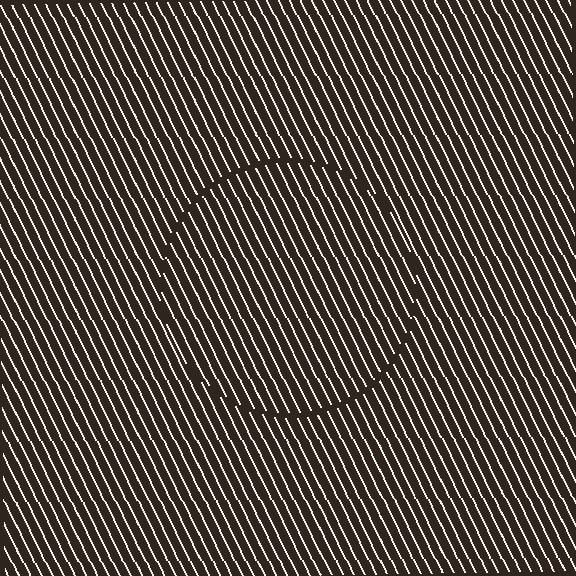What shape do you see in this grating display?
An illusory circle. The interior of the shape contains the same grating, shifted by half a period — the contour is defined by the phase discontinuity where line-ends from the inner and outer gratings abut.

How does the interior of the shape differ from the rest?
The interior of the shape contains the same grating, shifted by half a period — the contour is defined by the phase discontinuity where line-ends from the inner and outer gratings abut.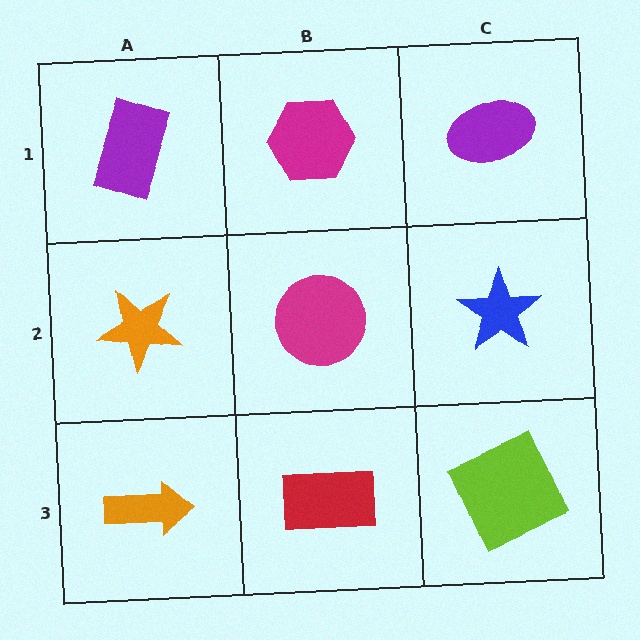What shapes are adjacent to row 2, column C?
A purple ellipse (row 1, column C), a lime square (row 3, column C), a magenta circle (row 2, column B).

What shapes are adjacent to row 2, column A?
A purple rectangle (row 1, column A), an orange arrow (row 3, column A), a magenta circle (row 2, column B).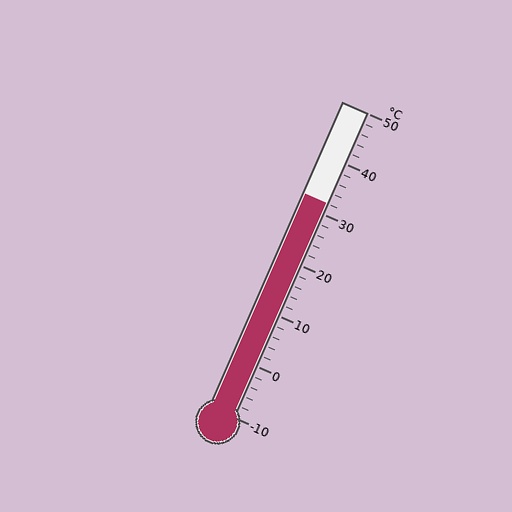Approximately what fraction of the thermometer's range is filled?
The thermometer is filled to approximately 70% of its range.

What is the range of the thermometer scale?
The thermometer scale ranges from -10°C to 50°C.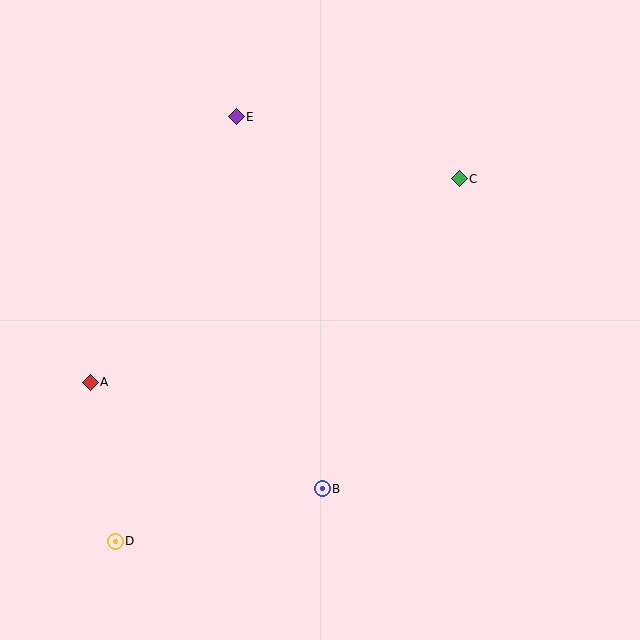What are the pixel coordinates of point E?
Point E is at (236, 117).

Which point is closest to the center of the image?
Point B at (322, 489) is closest to the center.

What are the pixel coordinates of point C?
Point C is at (459, 179).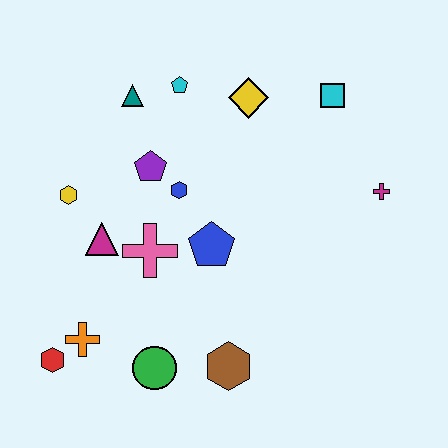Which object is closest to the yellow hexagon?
The magenta triangle is closest to the yellow hexagon.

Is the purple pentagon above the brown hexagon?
Yes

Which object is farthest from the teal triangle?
The brown hexagon is farthest from the teal triangle.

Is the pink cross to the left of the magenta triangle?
No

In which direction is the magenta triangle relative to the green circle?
The magenta triangle is above the green circle.